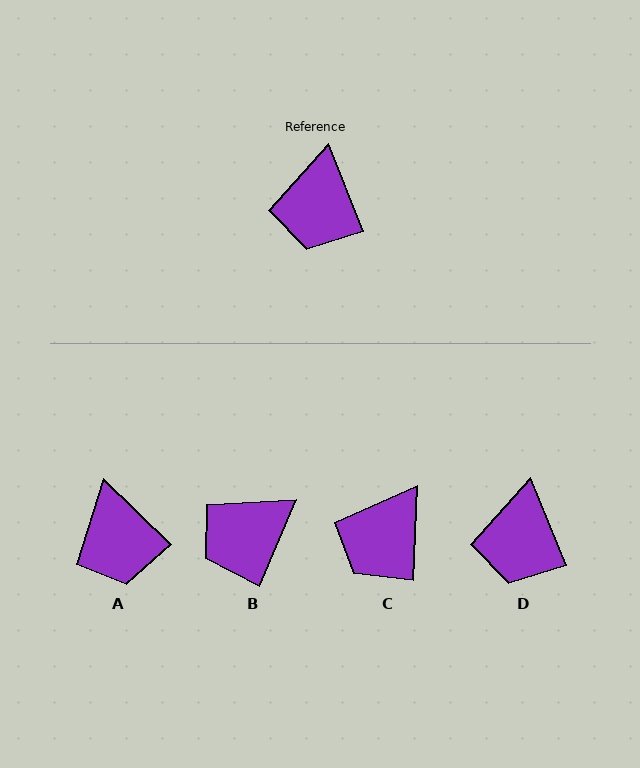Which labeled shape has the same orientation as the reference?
D.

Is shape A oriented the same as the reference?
No, it is off by about 24 degrees.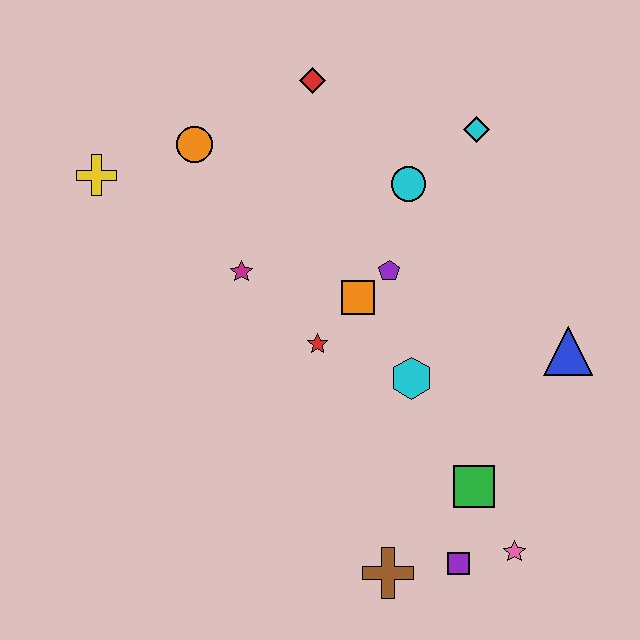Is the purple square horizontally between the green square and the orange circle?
Yes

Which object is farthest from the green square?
The yellow cross is farthest from the green square.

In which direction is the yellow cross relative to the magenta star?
The yellow cross is to the left of the magenta star.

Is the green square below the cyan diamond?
Yes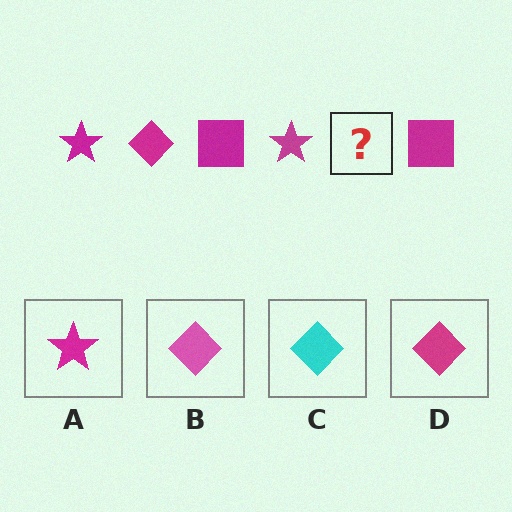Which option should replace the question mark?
Option D.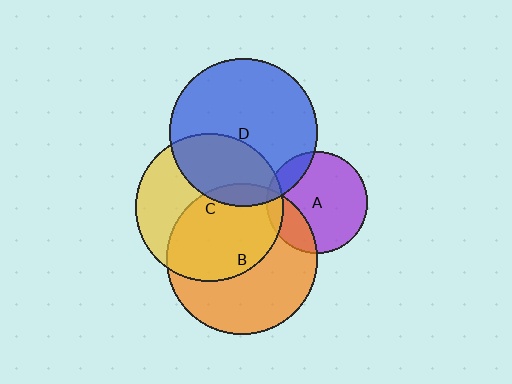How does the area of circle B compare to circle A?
Approximately 2.2 times.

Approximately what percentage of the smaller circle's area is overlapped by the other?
Approximately 25%.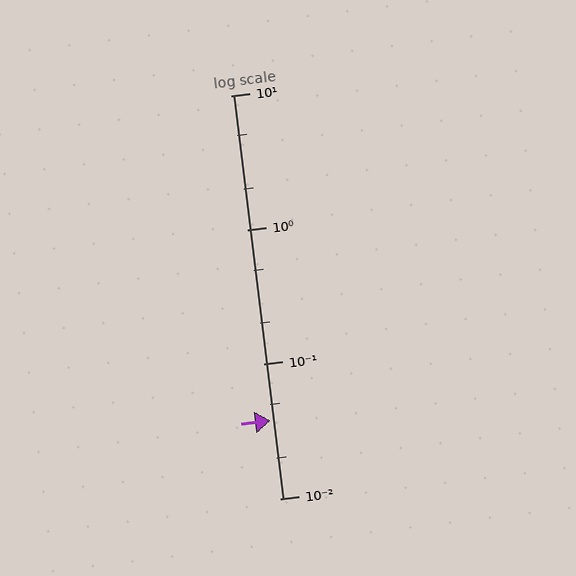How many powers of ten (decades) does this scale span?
The scale spans 3 decades, from 0.01 to 10.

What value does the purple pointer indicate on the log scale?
The pointer indicates approximately 0.038.